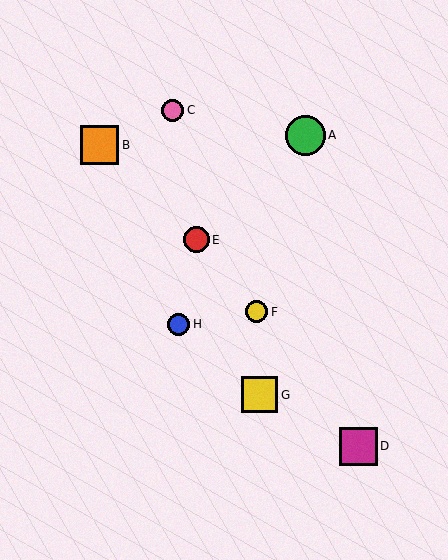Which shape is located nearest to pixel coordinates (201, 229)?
The red circle (labeled E) at (196, 240) is nearest to that location.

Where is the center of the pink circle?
The center of the pink circle is at (172, 110).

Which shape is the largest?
The green circle (labeled A) is the largest.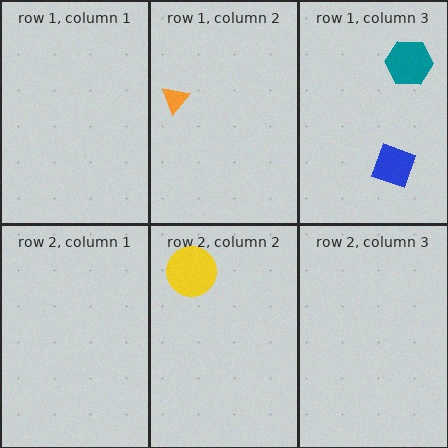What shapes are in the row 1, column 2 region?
The orange triangle.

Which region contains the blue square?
The row 1, column 3 region.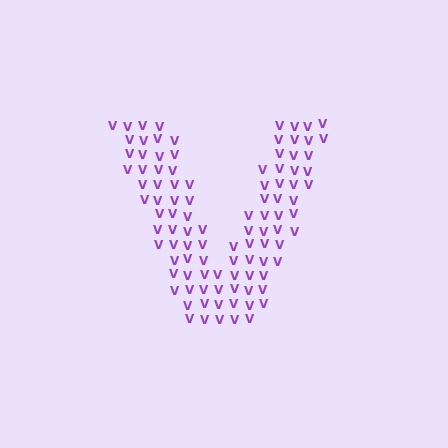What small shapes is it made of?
It is made of small letter V's.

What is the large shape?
The large shape is the letter V.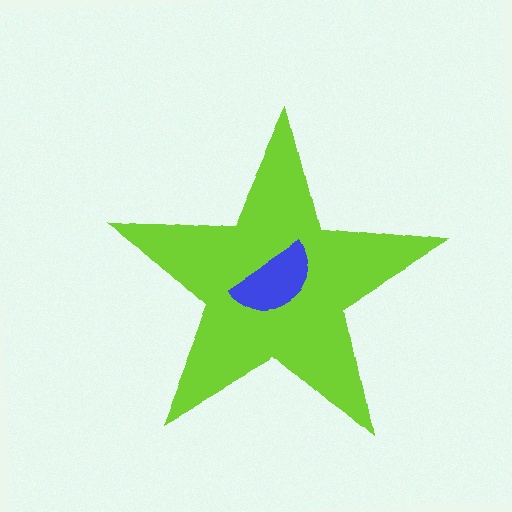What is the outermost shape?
The lime star.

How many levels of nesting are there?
2.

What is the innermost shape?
The blue semicircle.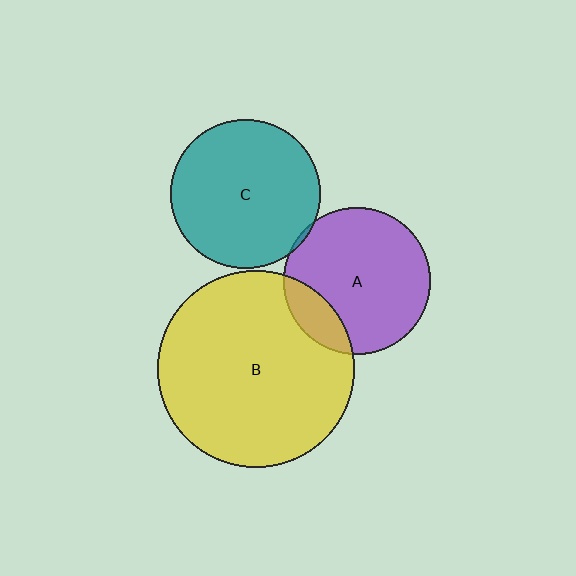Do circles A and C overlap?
Yes.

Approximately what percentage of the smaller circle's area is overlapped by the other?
Approximately 5%.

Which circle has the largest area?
Circle B (yellow).